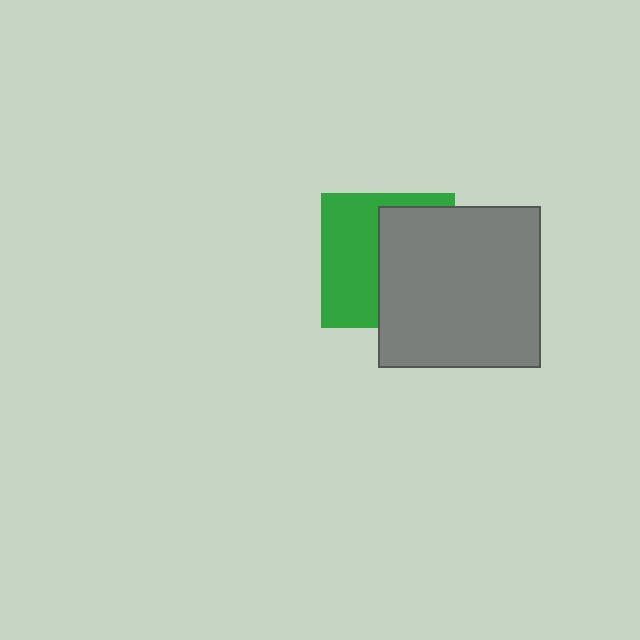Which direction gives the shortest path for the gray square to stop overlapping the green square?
Moving right gives the shortest separation.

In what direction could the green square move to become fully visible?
The green square could move left. That would shift it out from behind the gray square entirely.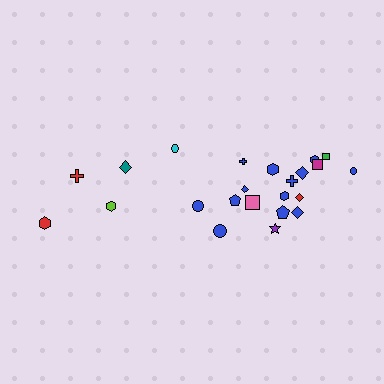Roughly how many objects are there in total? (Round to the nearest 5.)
Roughly 25 objects in total.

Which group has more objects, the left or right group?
The right group.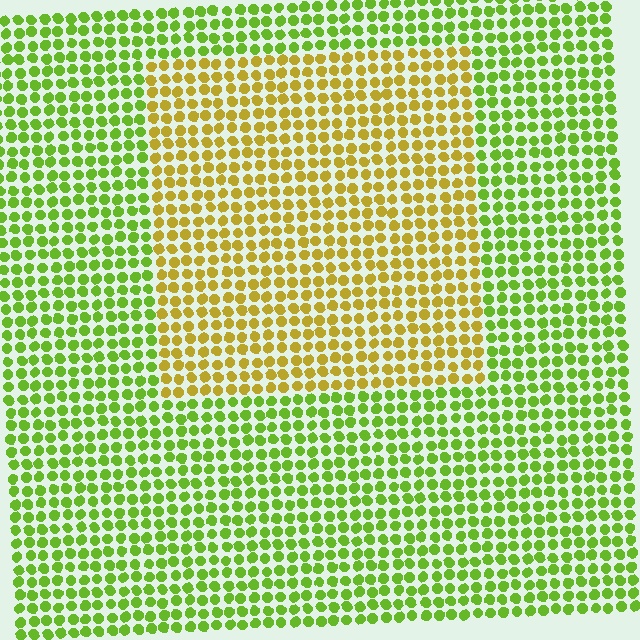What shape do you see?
I see a rectangle.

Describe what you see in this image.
The image is filled with small lime elements in a uniform arrangement. A rectangle-shaped region is visible where the elements are tinted to a slightly different hue, forming a subtle color boundary.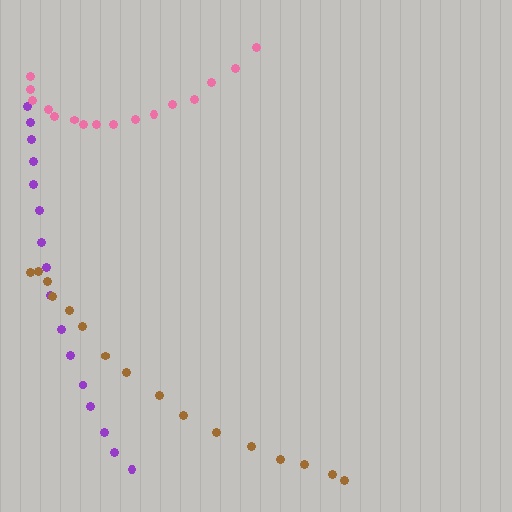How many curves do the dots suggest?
There are 3 distinct paths.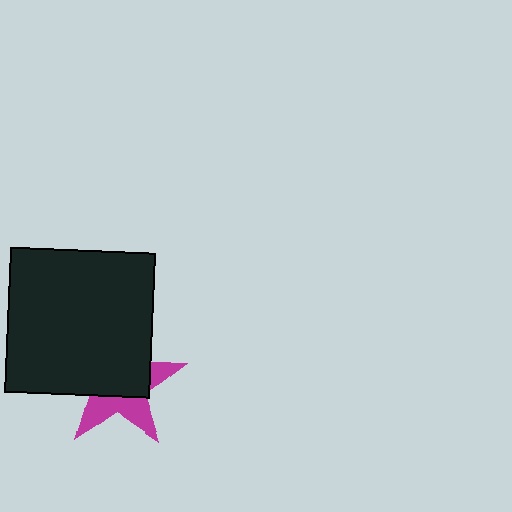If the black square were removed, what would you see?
You would see the complete magenta star.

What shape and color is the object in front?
The object in front is a black square.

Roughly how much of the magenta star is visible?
A small part of it is visible (roughly 40%).